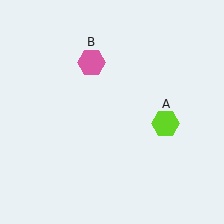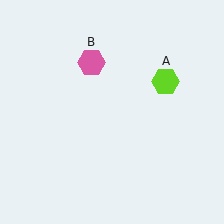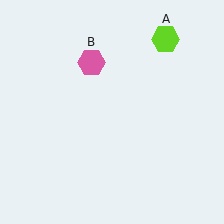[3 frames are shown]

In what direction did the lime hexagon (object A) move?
The lime hexagon (object A) moved up.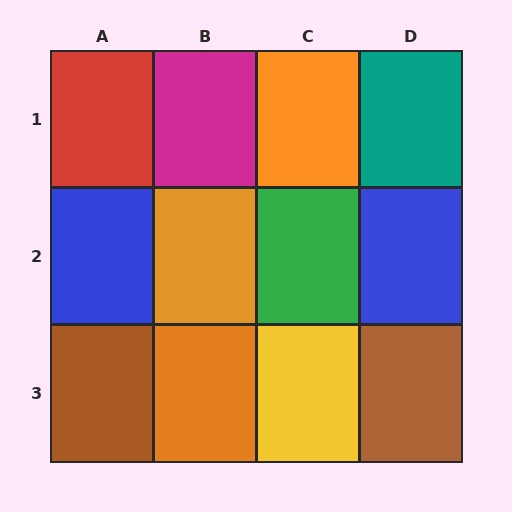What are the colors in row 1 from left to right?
Red, magenta, orange, teal.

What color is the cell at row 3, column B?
Orange.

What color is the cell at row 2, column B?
Orange.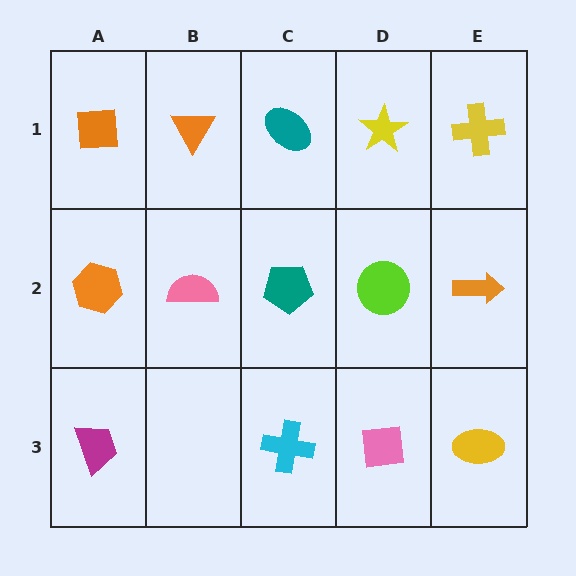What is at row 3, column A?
A magenta trapezoid.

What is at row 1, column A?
An orange square.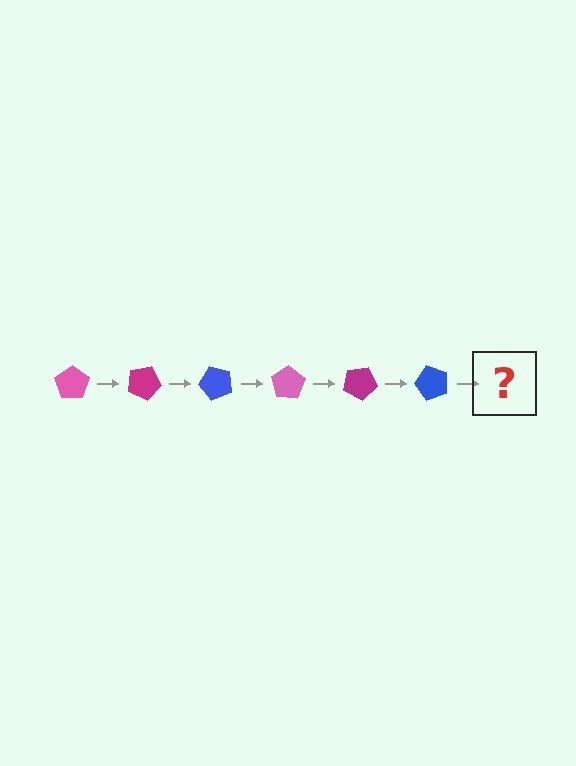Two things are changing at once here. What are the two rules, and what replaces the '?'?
The two rules are that it rotates 25 degrees each step and the color cycles through pink, magenta, and blue. The '?' should be a pink pentagon, rotated 150 degrees from the start.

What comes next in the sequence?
The next element should be a pink pentagon, rotated 150 degrees from the start.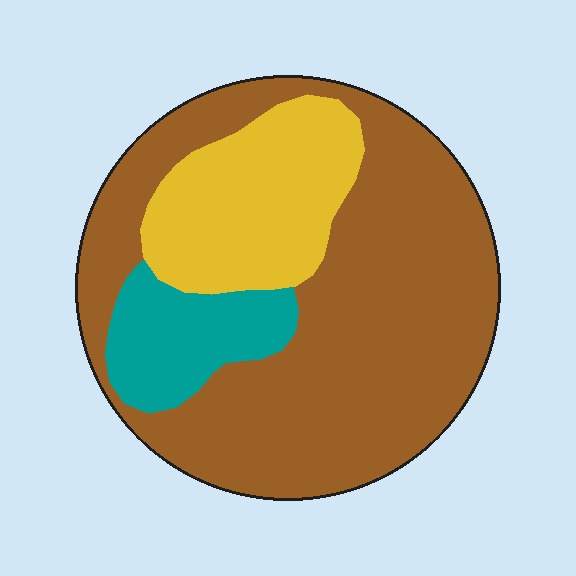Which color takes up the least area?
Teal, at roughly 15%.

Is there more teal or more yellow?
Yellow.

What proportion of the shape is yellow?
Yellow takes up between a sixth and a third of the shape.